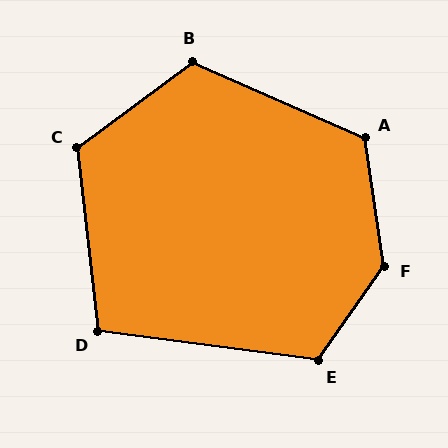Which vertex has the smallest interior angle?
D, at approximately 104 degrees.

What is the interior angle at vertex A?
Approximately 122 degrees (obtuse).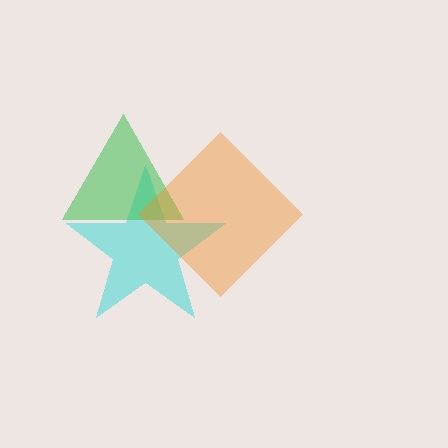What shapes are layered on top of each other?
The layered shapes are: a cyan star, a green triangle, an orange diamond.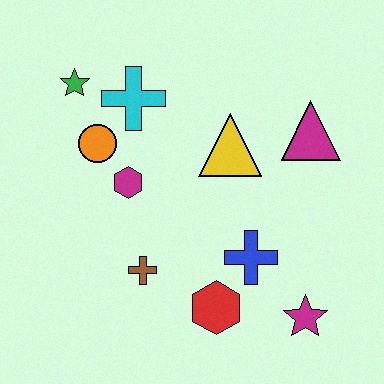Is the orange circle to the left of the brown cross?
Yes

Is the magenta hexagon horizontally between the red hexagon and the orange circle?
Yes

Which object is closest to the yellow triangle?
The magenta triangle is closest to the yellow triangle.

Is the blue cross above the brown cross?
Yes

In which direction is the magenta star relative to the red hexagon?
The magenta star is to the right of the red hexagon.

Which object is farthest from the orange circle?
The magenta star is farthest from the orange circle.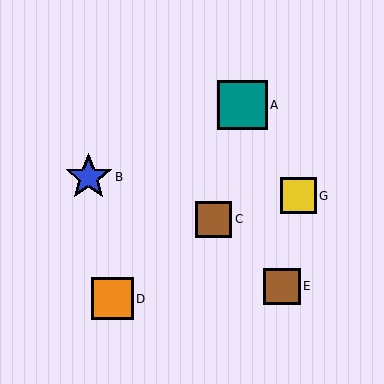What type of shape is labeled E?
Shape E is a brown square.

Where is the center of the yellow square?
The center of the yellow square is at (298, 196).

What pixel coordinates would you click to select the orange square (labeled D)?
Click at (112, 299) to select the orange square D.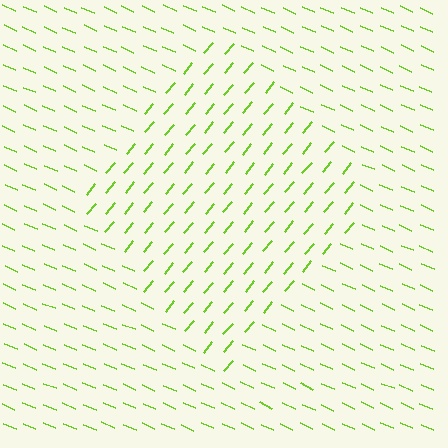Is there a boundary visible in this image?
Yes, there is a texture boundary formed by a change in line orientation.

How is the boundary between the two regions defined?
The boundary is defined purely by a change in line orientation (approximately 74 degrees difference). All lines are the same color and thickness.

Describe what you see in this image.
The image is filled with small lime line segments. A diamond region in the image has lines oriented differently from the surrounding lines, creating a visible texture boundary.